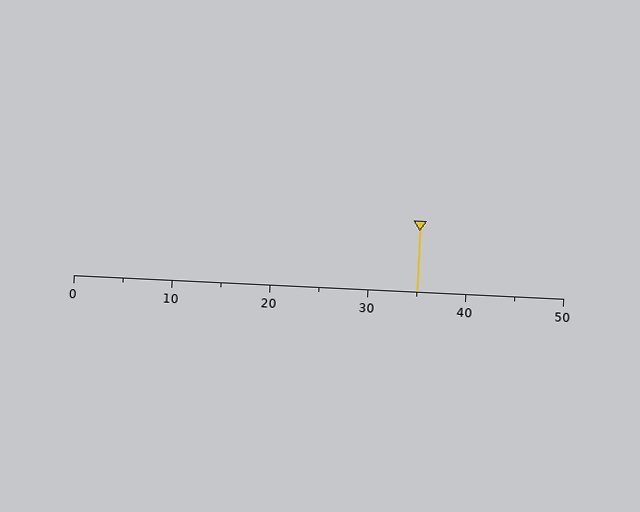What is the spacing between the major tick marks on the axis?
The major ticks are spaced 10 apart.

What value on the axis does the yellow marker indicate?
The marker indicates approximately 35.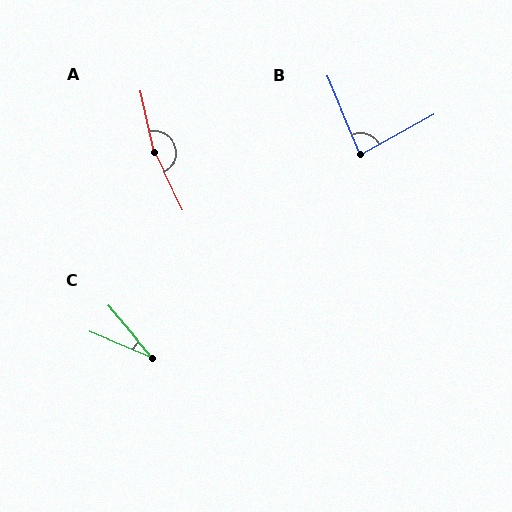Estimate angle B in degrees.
Approximately 84 degrees.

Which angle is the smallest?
C, at approximately 27 degrees.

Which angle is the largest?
A, at approximately 166 degrees.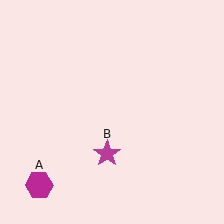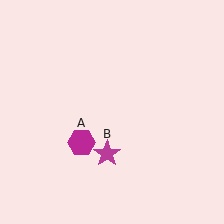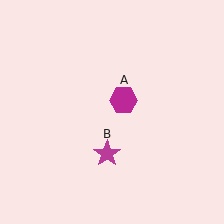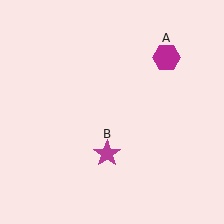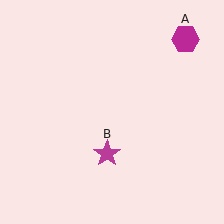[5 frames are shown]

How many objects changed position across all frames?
1 object changed position: magenta hexagon (object A).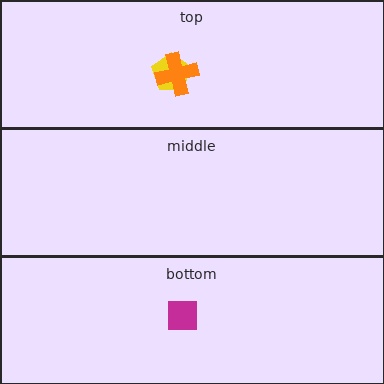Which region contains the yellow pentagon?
The top region.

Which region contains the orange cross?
The top region.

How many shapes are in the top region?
2.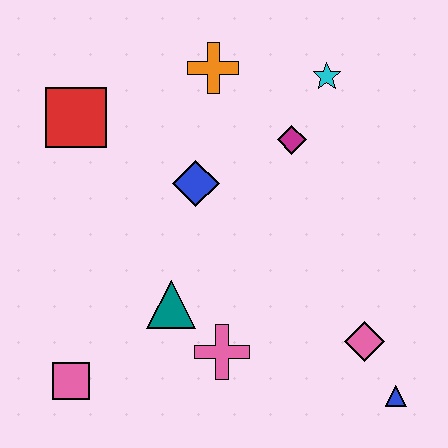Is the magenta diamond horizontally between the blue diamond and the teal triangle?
No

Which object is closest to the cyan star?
The magenta diamond is closest to the cyan star.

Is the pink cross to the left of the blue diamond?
No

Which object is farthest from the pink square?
The cyan star is farthest from the pink square.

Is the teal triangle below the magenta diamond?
Yes